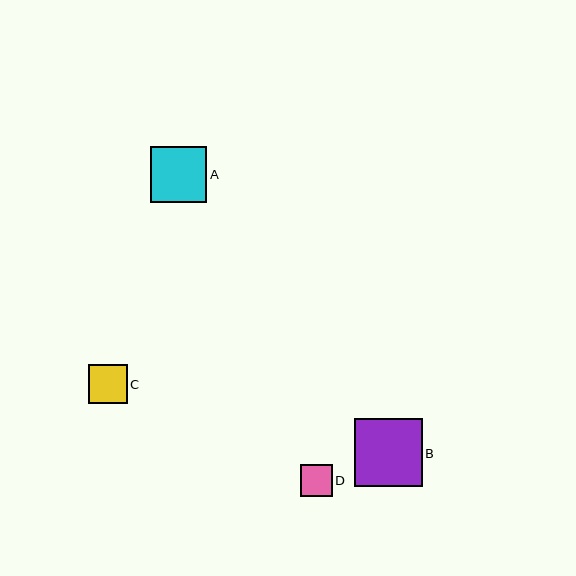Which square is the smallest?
Square D is the smallest with a size of approximately 32 pixels.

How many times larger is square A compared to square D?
Square A is approximately 1.7 times the size of square D.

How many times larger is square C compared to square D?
Square C is approximately 1.2 times the size of square D.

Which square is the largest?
Square B is the largest with a size of approximately 68 pixels.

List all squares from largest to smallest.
From largest to smallest: B, A, C, D.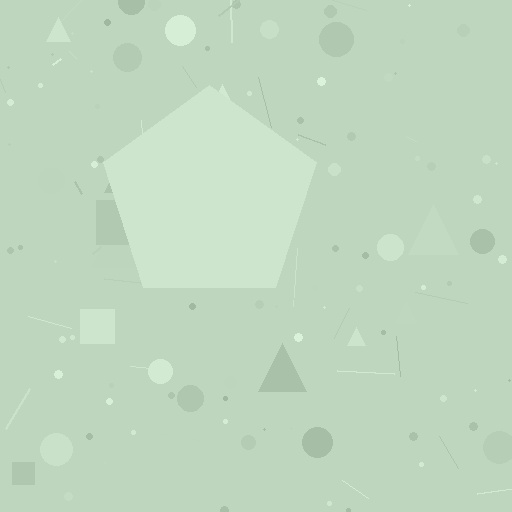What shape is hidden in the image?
A pentagon is hidden in the image.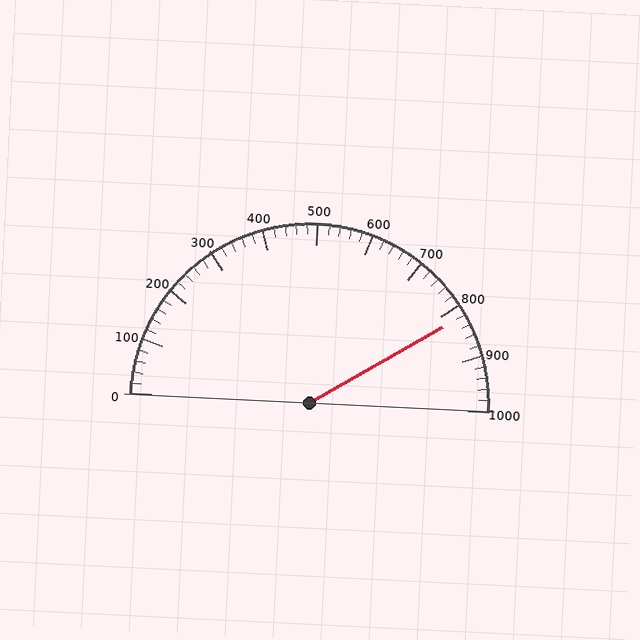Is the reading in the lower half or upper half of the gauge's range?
The reading is in the upper half of the range (0 to 1000).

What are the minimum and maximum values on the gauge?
The gauge ranges from 0 to 1000.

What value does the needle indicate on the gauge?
The needle indicates approximately 820.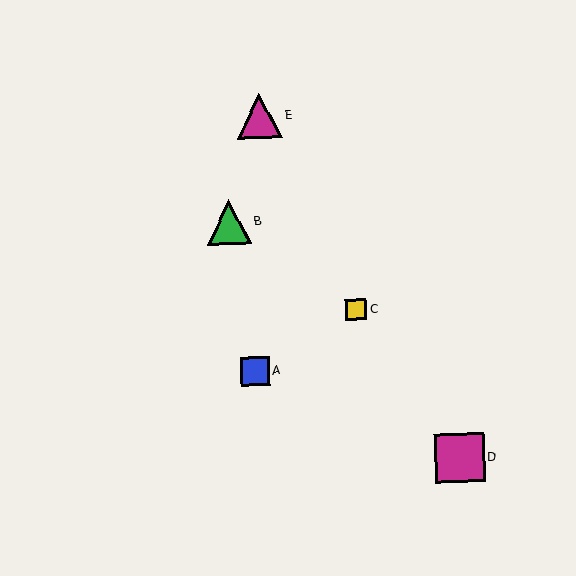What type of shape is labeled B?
Shape B is a green triangle.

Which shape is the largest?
The magenta square (labeled D) is the largest.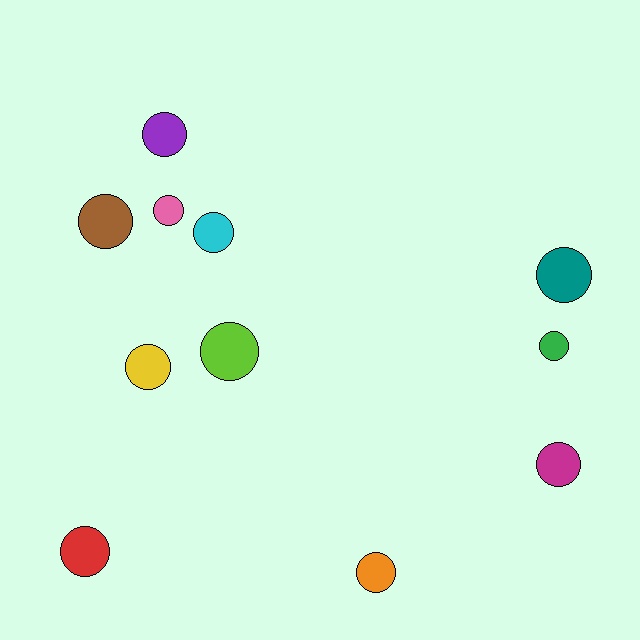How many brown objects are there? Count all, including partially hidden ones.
There is 1 brown object.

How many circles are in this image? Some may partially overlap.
There are 11 circles.